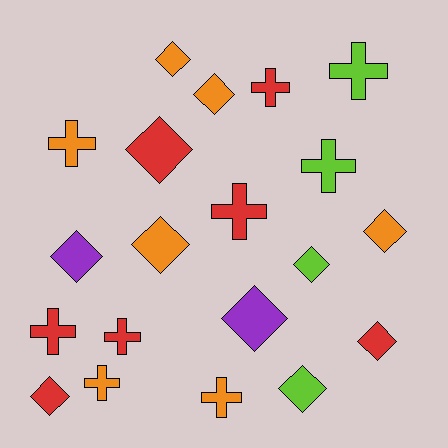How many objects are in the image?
There are 20 objects.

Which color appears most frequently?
Orange, with 7 objects.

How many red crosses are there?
There are 4 red crosses.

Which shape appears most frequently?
Diamond, with 11 objects.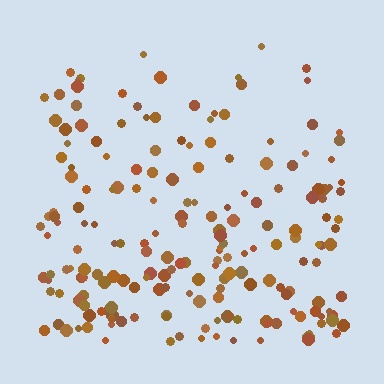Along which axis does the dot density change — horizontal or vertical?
Vertical.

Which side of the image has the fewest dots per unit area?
The top.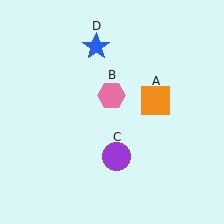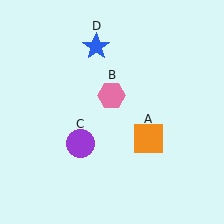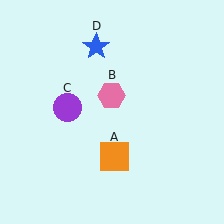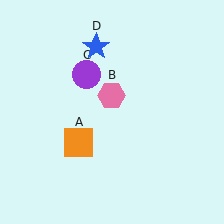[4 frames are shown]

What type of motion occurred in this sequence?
The orange square (object A), purple circle (object C) rotated clockwise around the center of the scene.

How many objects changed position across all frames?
2 objects changed position: orange square (object A), purple circle (object C).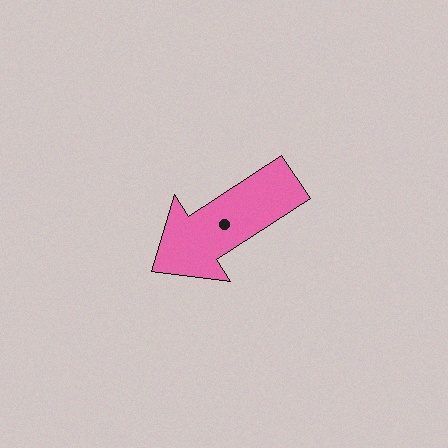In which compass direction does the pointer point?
Southwest.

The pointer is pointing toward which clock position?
Roughly 8 o'clock.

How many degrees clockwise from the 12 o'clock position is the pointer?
Approximately 237 degrees.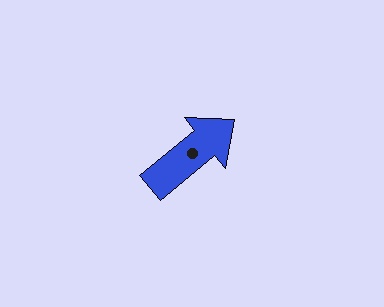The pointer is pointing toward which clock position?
Roughly 2 o'clock.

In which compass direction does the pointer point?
Northeast.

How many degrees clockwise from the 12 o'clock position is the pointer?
Approximately 51 degrees.